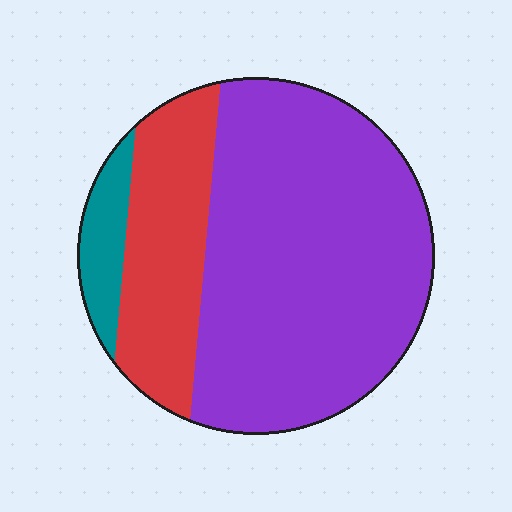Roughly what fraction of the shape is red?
Red covers roughly 25% of the shape.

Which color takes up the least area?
Teal, at roughly 10%.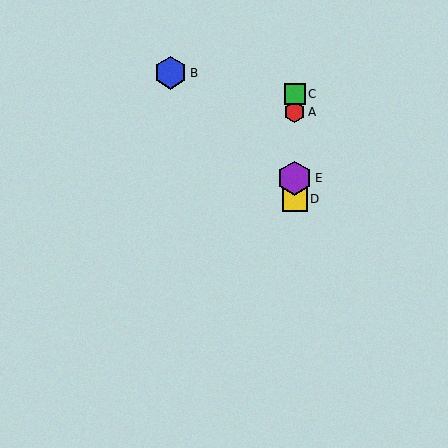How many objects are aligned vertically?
4 objects (A, C, D, E) are aligned vertically.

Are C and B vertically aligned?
No, C is at x≈295 and B is at x≈171.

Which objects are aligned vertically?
Objects A, C, D, E are aligned vertically.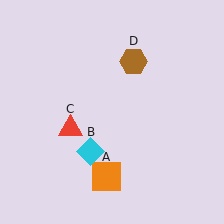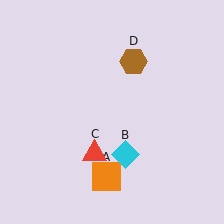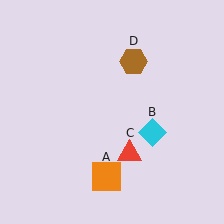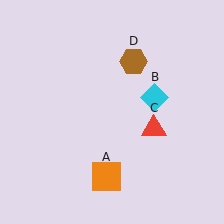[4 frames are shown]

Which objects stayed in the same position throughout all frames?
Orange square (object A) and brown hexagon (object D) remained stationary.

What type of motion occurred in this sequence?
The cyan diamond (object B), red triangle (object C) rotated counterclockwise around the center of the scene.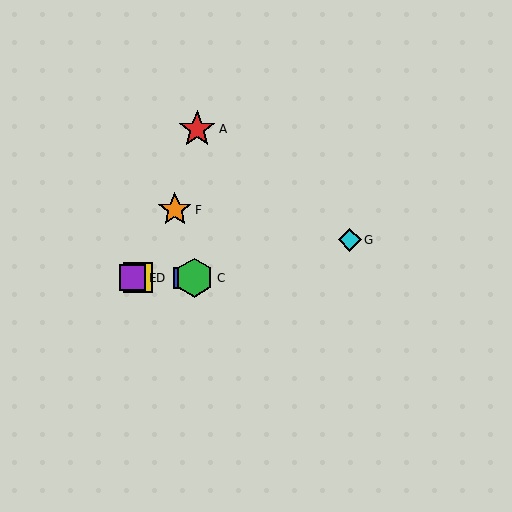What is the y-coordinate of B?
Object B is at y≈278.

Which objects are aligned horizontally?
Objects B, C, D, E are aligned horizontally.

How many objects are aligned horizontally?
4 objects (B, C, D, E) are aligned horizontally.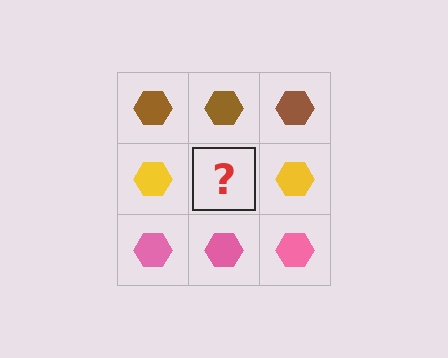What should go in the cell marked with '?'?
The missing cell should contain a yellow hexagon.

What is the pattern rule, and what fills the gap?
The rule is that each row has a consistent color. The gap should be filled with a yellow hexagon.